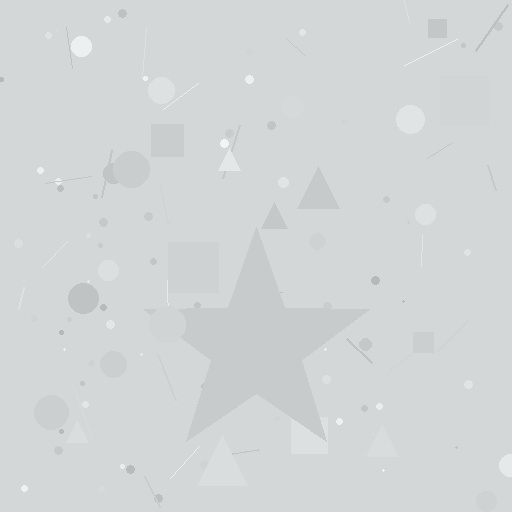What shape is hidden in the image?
A star is hidden in the image.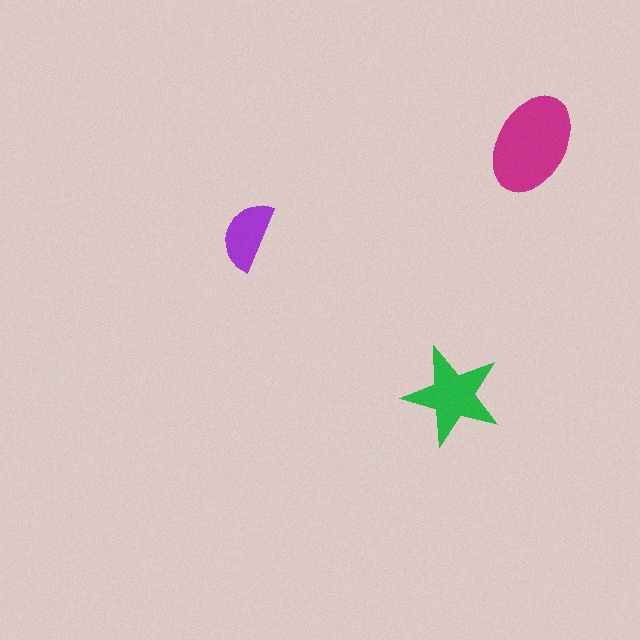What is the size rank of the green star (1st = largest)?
2nd.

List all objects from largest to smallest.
The magenta ellipse, the green star, the purple semicircle.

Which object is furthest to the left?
The purple semicircle is leftmost.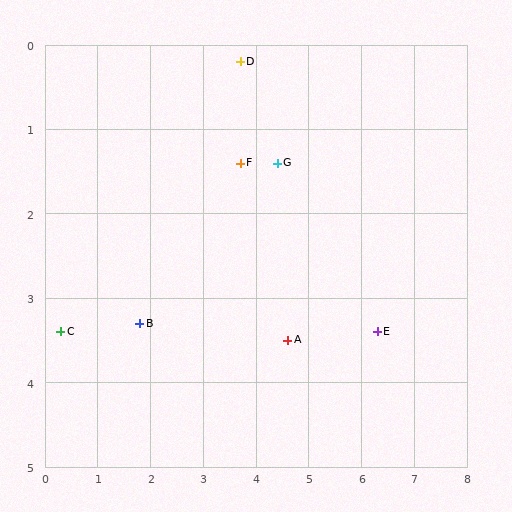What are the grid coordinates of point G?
Point G is at approximately (4.4, 1.4).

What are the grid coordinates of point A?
Point A is at approximately (4.6, 3.5).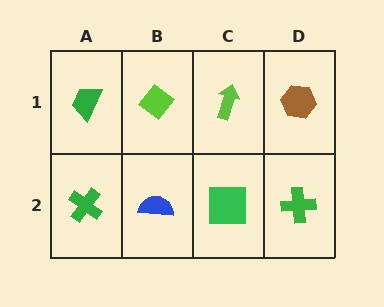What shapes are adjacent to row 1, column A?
A green cross (row 2, column A), a lime diamond (row 1, column B).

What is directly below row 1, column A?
A green cross.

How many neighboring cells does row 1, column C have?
3.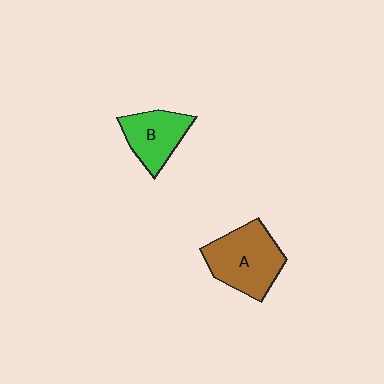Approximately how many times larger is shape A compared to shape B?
Approximately 1.4 times.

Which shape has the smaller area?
Shape B (green).